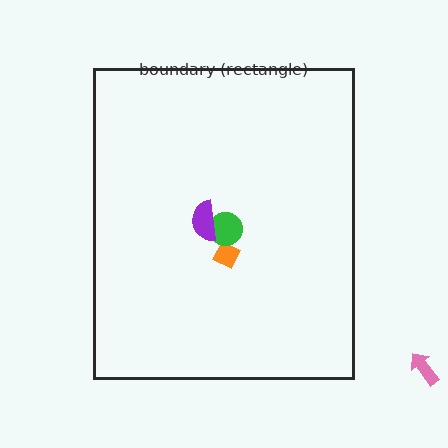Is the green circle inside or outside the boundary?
Inside.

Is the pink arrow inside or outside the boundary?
Outside.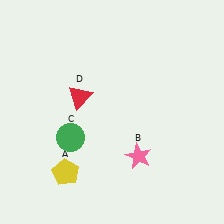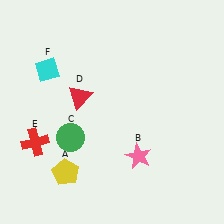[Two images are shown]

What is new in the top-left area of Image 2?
A cyan diamond (F) was added in the top-left area of Image 2.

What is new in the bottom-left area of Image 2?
A red cross (E) was added in the bottom-left area of Image 2.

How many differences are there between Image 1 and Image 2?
There are 2 differences between the two images.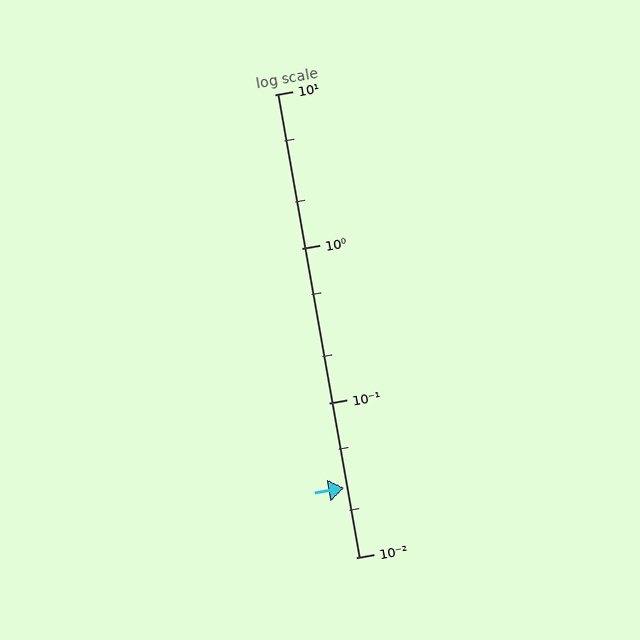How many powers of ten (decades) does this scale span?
The scale spans 3 decades, from 0.01 to 10.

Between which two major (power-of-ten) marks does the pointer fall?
The pointer is between 0.01 and 0.1.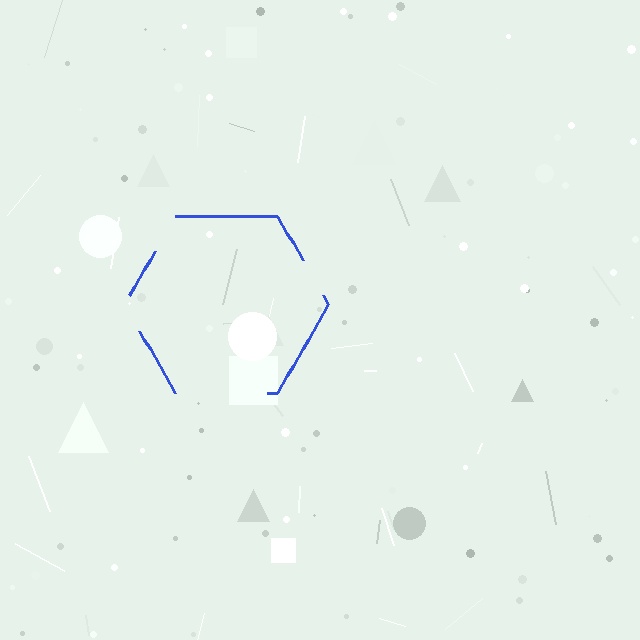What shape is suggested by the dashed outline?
The dashed outline suggests a hexagon.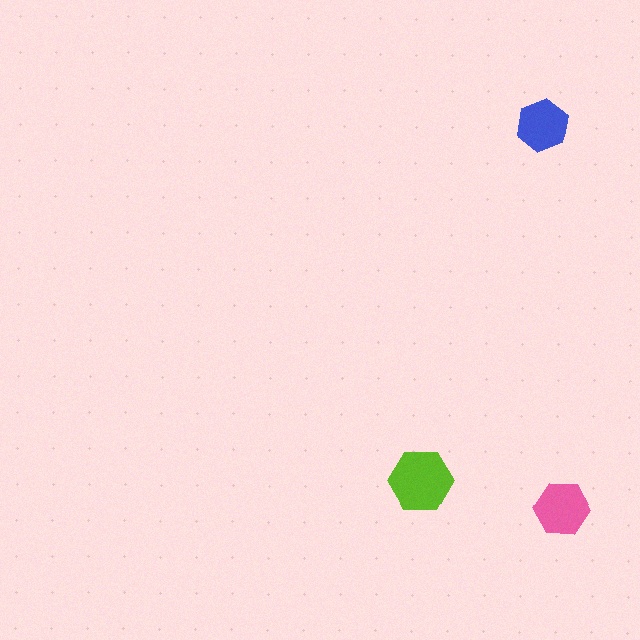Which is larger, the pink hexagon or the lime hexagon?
The lime one.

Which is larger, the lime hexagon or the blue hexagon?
The lime one.